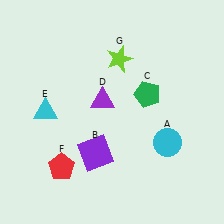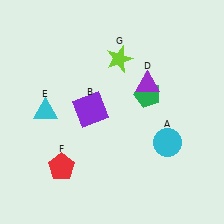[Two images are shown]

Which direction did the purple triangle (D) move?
The purple triangle (D) moved right.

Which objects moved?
The objects that moved are: the purple square (B), the purple triangle (D).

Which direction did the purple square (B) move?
The purple square (B) moved up.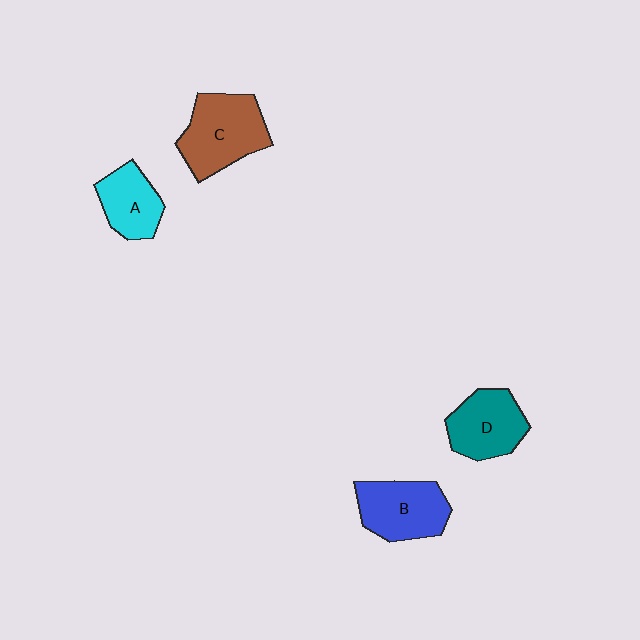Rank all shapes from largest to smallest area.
From largest to smallest: C (brown), B (blue), D (teal), A (cyan).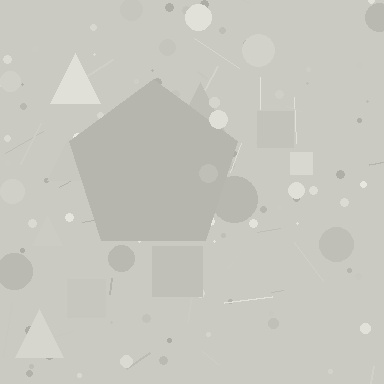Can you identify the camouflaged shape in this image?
The camouflaged shape is a pentagon.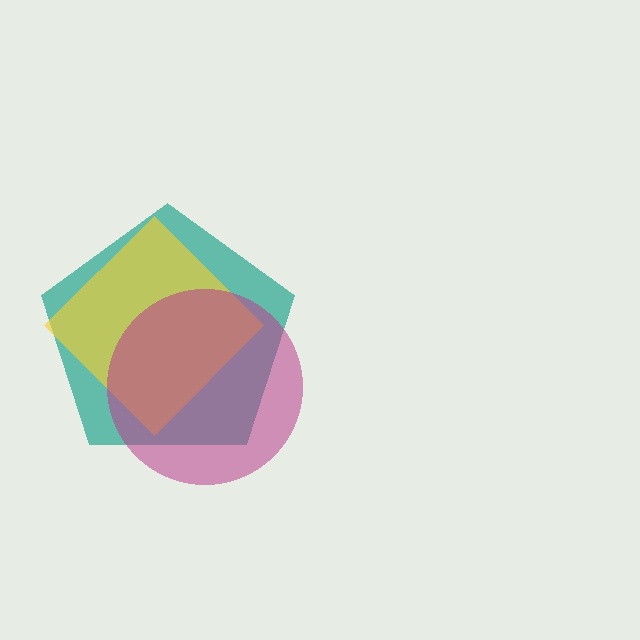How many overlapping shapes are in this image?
There are 3 overlapping shapes in the image.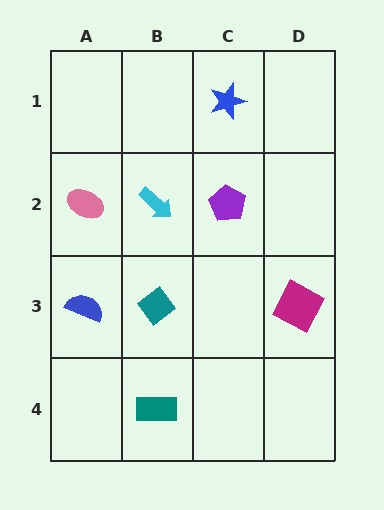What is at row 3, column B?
A teal diamond.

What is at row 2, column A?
A pink ellipse.